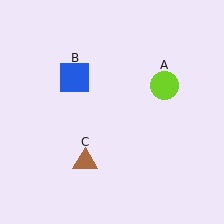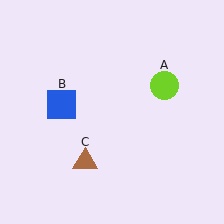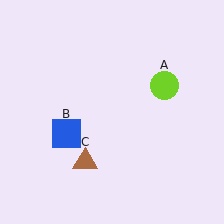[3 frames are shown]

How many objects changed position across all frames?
1 object changed position: blue square (object B).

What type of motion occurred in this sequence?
The blue square (object B) rotated counterclockwise around the center of the scene.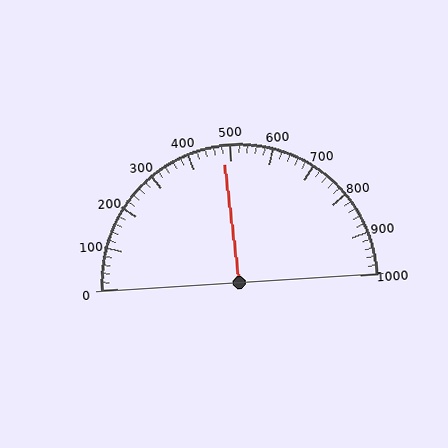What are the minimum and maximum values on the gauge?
The gauge ranges from 0 to 1000.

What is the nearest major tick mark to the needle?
The nearest major tick mark is 500.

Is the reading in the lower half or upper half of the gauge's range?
The reading is in the lower half of the range (0 to 1000).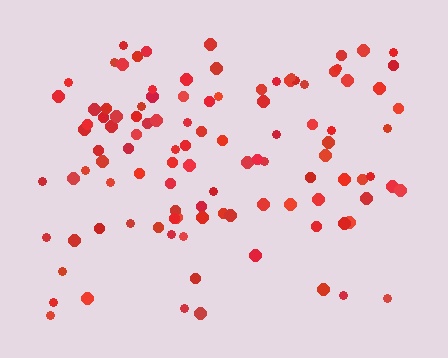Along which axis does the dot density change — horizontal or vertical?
Vertical.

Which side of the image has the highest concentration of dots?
The top.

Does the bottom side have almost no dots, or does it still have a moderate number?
Still a moderate number, just noticeably fewer than the top.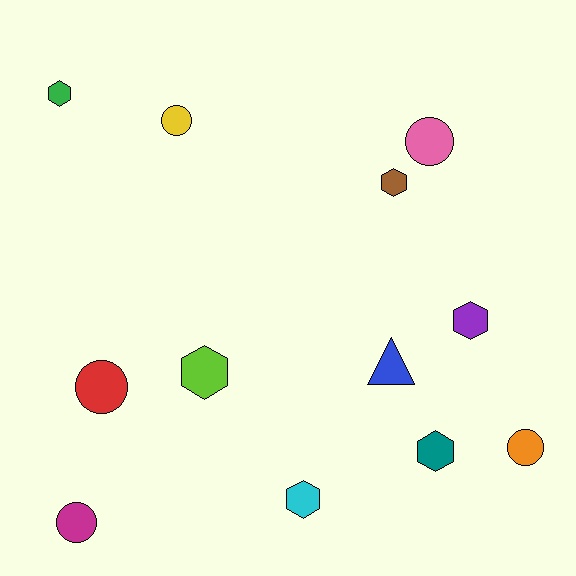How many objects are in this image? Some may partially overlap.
There are 12 objects.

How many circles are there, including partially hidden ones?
There are 5 circles.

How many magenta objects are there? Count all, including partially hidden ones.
There is 1 magenta object.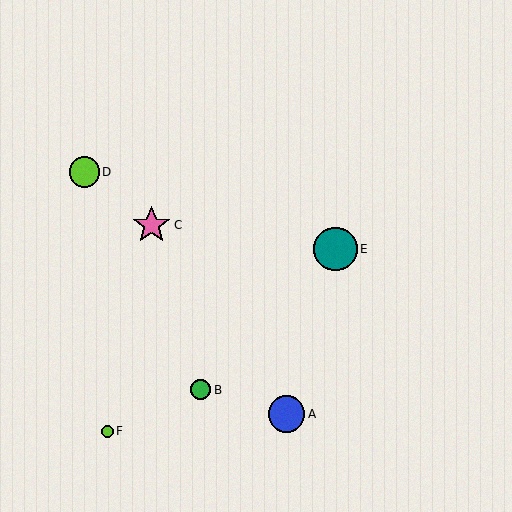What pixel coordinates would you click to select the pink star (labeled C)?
Click at (151, 225) to select the pink star C.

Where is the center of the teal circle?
The center of the teal circle is at (335, 249).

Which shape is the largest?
The teal circle (labeled E) is the largest.